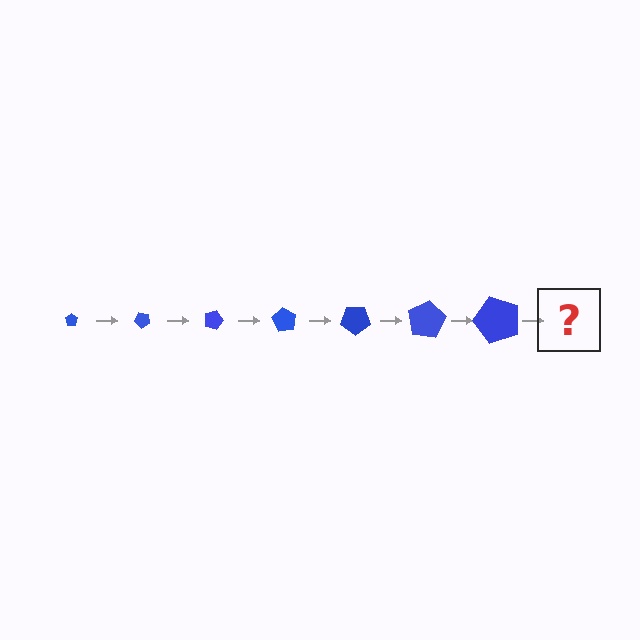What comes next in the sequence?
The next element should be a pentagon, larger than the previous one and rotated 315 degrees from the start.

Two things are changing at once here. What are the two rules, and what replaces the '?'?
The two rules are that the pentagon grows larger each step and it rotates 45 degrees each step. The '?' should be a pentagon, larger than the previous one and rotated 315 degrees from the start.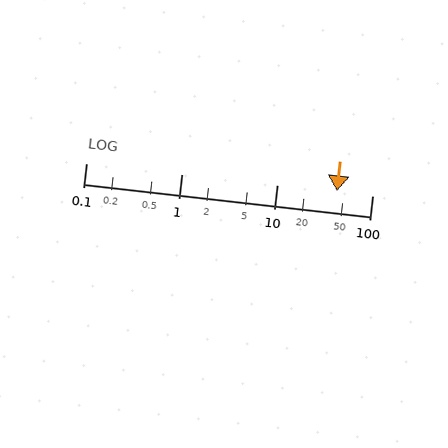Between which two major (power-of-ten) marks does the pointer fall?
The pointer is between 10 and 100.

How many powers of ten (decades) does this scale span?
The scale spans 3 decades, from 0.1 to 100.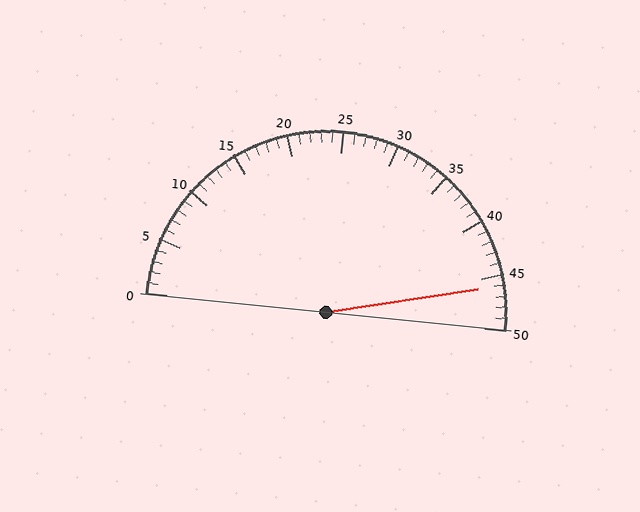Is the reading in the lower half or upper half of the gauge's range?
The reading is in the upper half of the range (0 to 50).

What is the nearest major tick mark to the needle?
The nearest major tick mark is 45.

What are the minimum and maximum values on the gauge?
The gauge ranges from 0 to 50.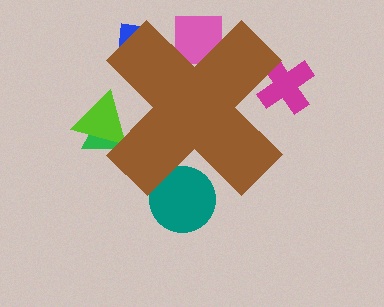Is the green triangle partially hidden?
Yes, the green triangle is partially hidden behind the brown cross.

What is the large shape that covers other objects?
A brown cross.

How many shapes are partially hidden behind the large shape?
6 shapes are partially hidden.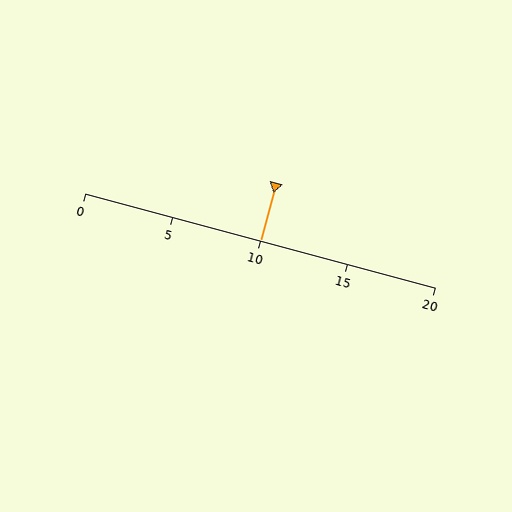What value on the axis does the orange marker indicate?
The marker indicates approximately 10.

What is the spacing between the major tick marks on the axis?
The major ticks are spaced 5 apart.